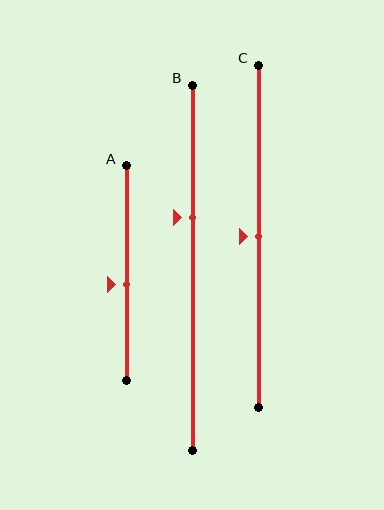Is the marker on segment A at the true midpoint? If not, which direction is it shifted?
No, the marker on segment A is shifted downward by about 5% of the segment length.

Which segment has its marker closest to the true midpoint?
Segment C has its marker closest to the true midpoint.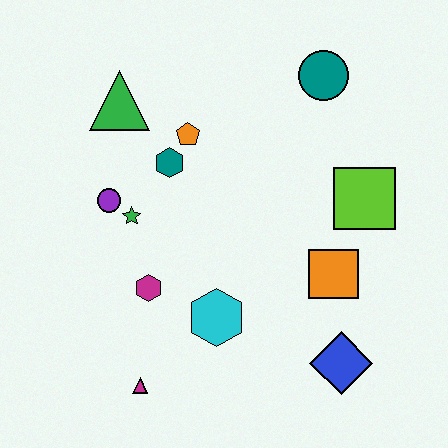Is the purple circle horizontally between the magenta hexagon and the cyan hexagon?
No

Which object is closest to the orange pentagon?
The teal hexagon is closest to the orange pentagon.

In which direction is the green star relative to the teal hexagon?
The green star is below the teal hexagon.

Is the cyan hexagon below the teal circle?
Yes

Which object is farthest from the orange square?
The green triangle is farthest from the orange square.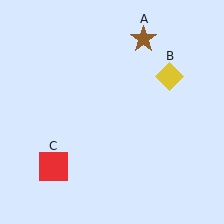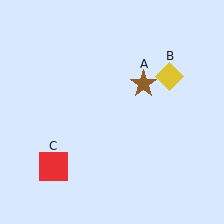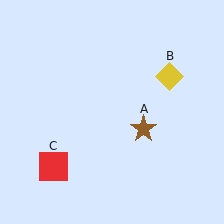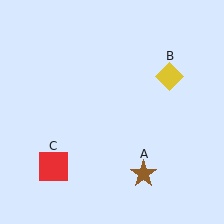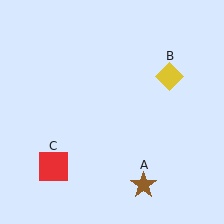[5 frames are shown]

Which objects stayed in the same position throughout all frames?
Yellow diamond (object B) and red square (object C) remained stationary.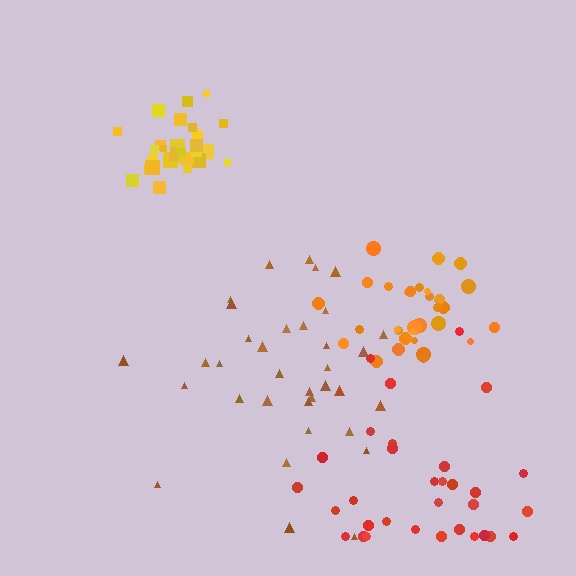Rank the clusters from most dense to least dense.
yellow, orange, red, brown.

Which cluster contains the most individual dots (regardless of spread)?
Yellow (35).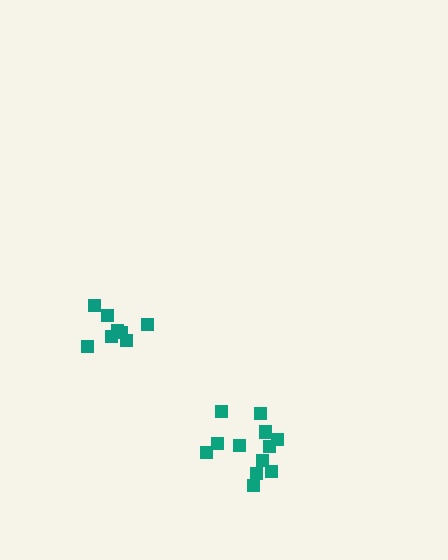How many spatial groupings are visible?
There are 2 spatial groupings.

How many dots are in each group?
Group 1: 12 dots, Group 2: 8 dots (20 total).